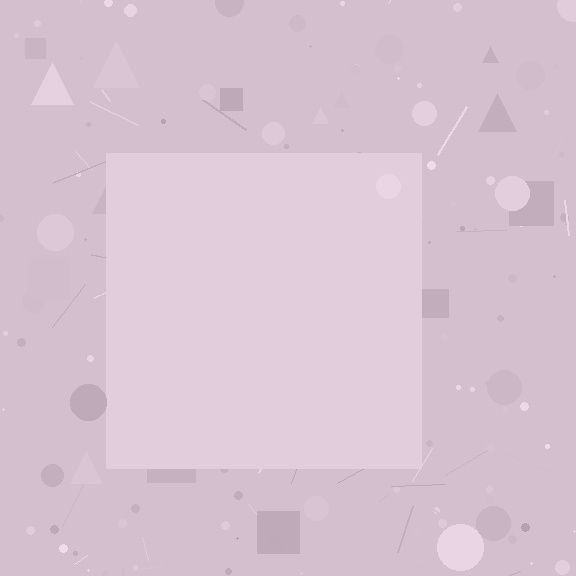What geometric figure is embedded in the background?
A square is embedded in the background.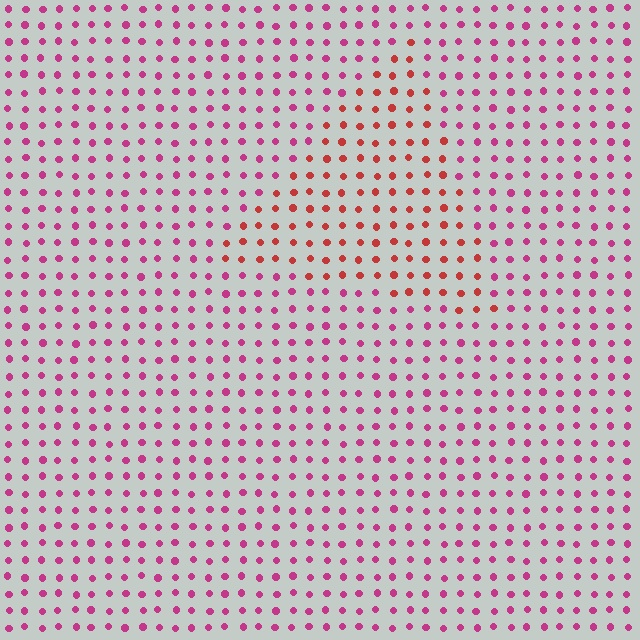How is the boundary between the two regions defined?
The boundary is defined purely by a slight shift in hue (about 36 degrees). Spacing, size, and orientation are identical on both sides.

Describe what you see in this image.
The image is filled with small magenta elements in a uniform arrangement. A triangle-shaped region is visible where the elements are tinted to a slightly different hue, forming a subtle color boundary.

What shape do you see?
I see a triangle.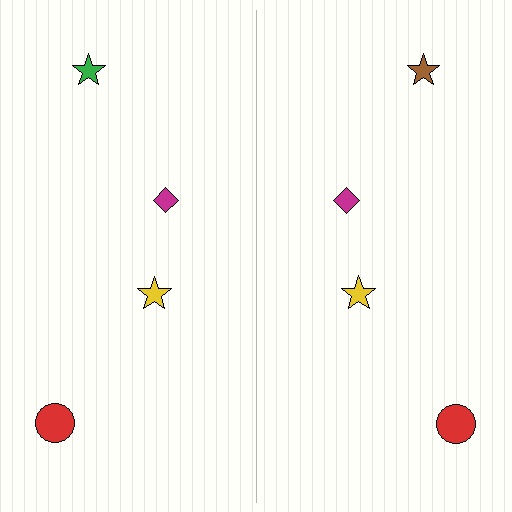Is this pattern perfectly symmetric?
No, the pattern is not perfectly symmetric. The brown star on the right side breaks the symmetry — its mirror counterpart is green.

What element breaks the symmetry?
The brown star on the right side breaks the symmetry — its mirror counterpart is green.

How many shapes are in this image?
There are 8 shapes in this image.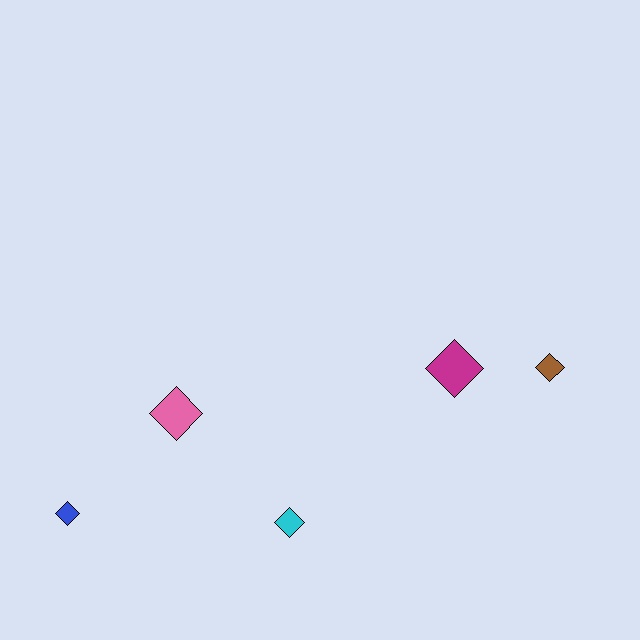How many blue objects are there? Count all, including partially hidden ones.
There is 1 blue object.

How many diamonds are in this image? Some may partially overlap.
There are 5 diamonds.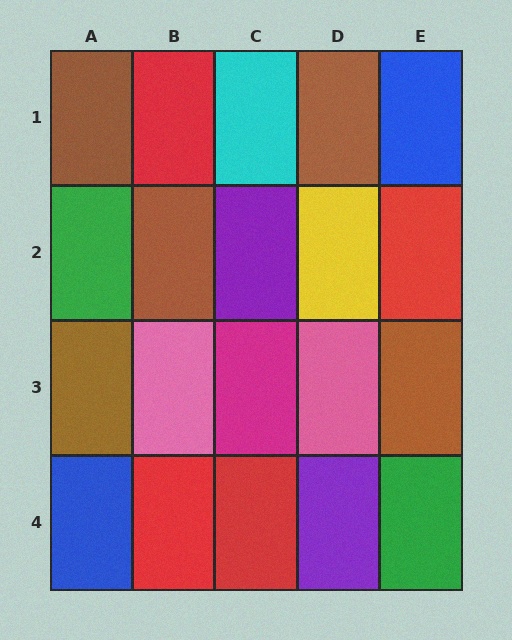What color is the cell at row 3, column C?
Magenta.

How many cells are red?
4 cells are red.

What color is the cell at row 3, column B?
Pink.